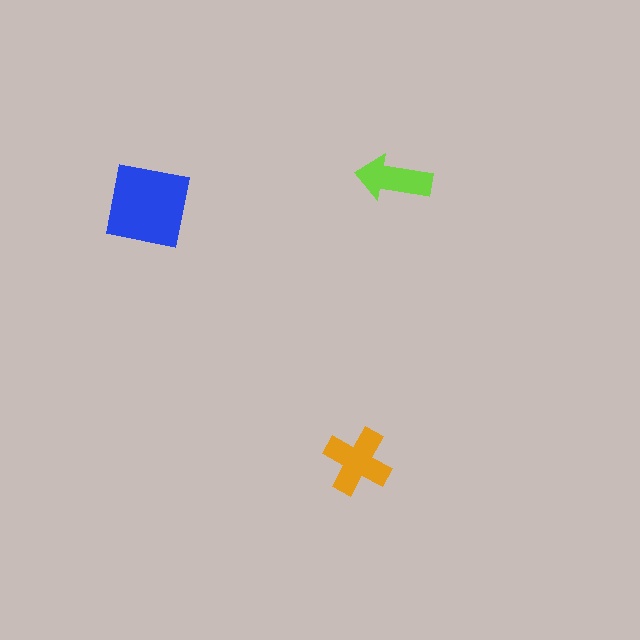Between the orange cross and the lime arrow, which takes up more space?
The orange cross.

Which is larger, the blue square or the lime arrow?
The blue square.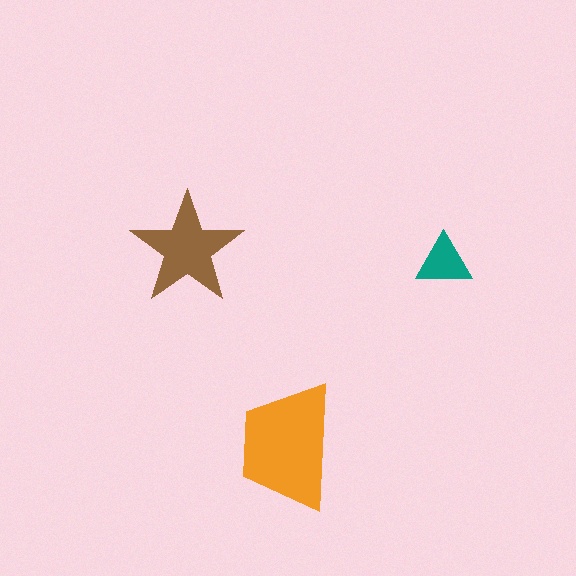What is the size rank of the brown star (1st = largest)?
2nd.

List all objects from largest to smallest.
The orange trapezoid, the brown star, the teal triangle.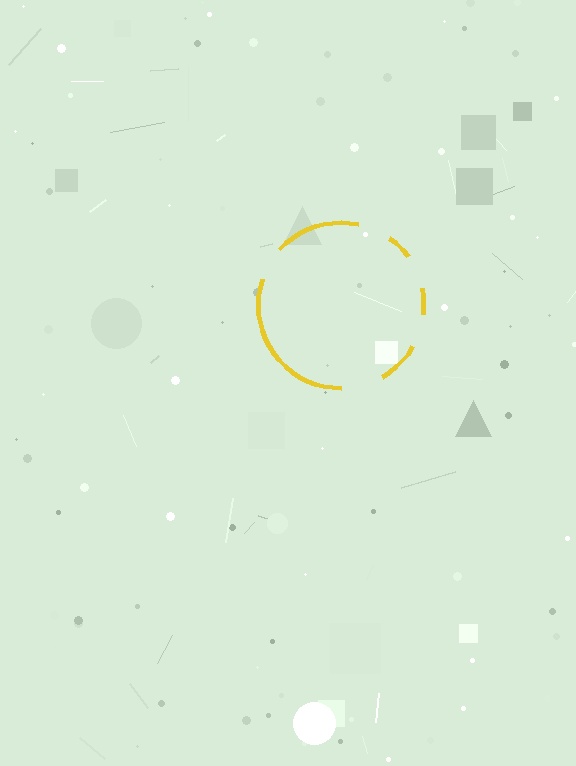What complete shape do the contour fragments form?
The contour fragments form a circle.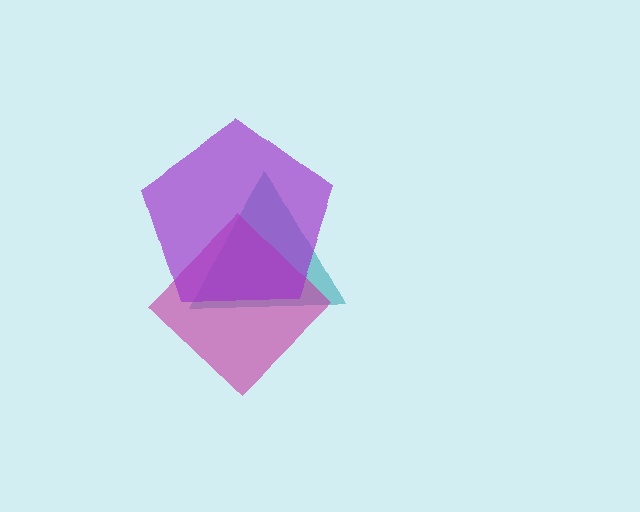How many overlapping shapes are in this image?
There are 3 overlapping shapes in the image.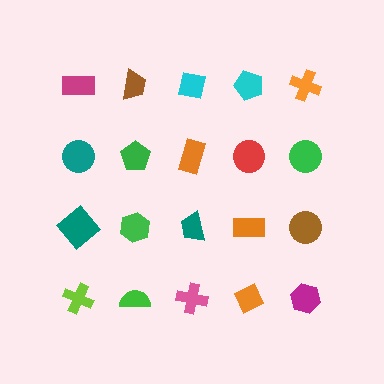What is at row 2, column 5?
A green circle.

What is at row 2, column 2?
A green pentagon.